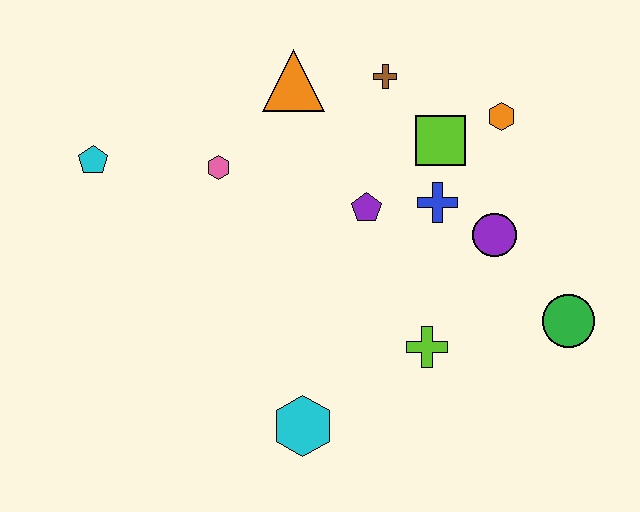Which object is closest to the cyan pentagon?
The pink hexagon is closest to the cyan pentagon.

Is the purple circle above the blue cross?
No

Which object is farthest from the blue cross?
The cyan pentagon is farthest from the blue cross.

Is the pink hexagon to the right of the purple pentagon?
No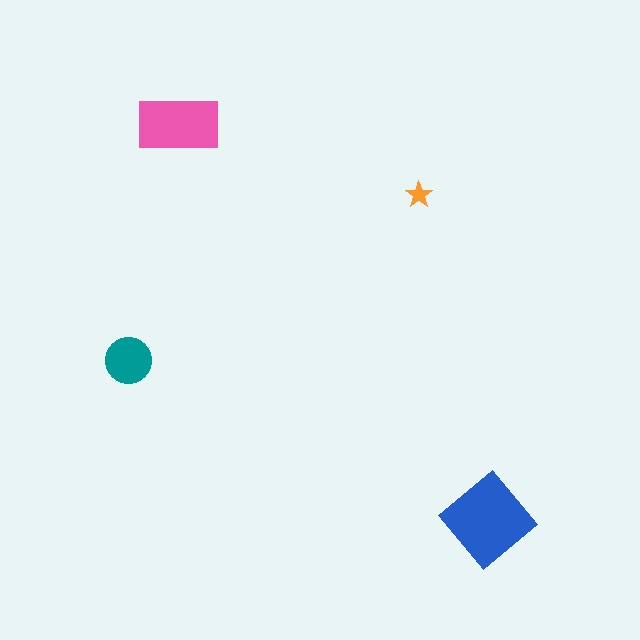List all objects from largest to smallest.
The blue diamond, the pink rectangle, the teal circle, the orange star.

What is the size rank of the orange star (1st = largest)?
4th.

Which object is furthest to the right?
The blue diamond is rightmost.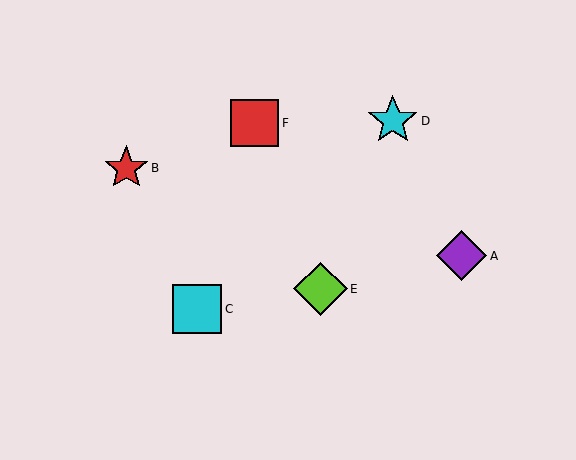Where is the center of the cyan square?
The center of the cyan square is at (197, 309).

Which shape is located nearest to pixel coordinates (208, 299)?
The cyan square (labeled C) at (197, 309) is nearest to that location.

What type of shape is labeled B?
Shape B is a red star.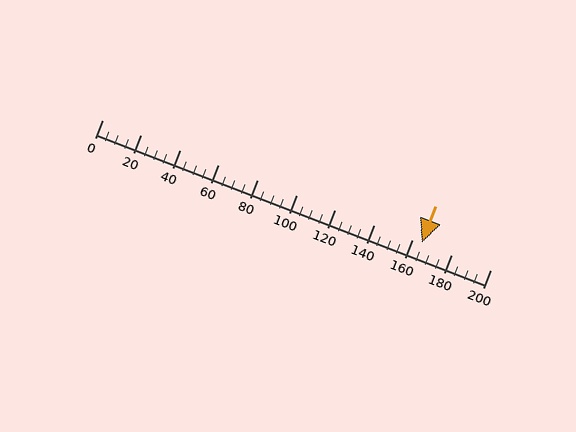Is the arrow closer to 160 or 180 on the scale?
The arrow is closer to 160.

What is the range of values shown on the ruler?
The ruler shows values from 0 to 200.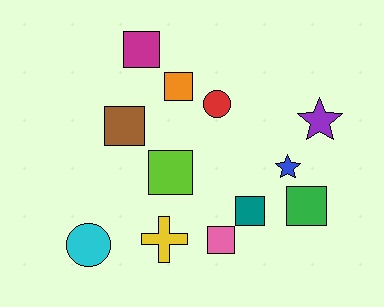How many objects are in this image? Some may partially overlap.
There are 12 objects.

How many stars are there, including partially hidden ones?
There are 2 stars.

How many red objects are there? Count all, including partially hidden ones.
There is 1 red object.